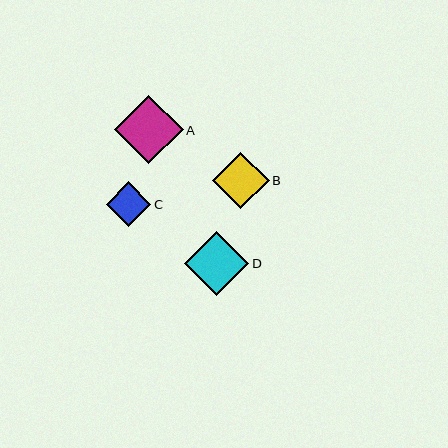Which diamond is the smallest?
Diamond C is the smallest with a size of approximately 44 pixels.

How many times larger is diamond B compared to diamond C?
Diamond B is approximately 1.3 times the size of diamond C.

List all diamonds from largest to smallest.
From largest to smallest: A, D, B, C.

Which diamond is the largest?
Diamond A is the largest with a size of approximately 68 pixels.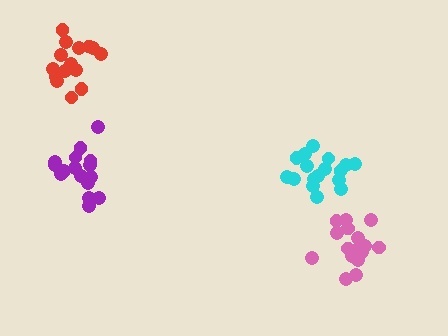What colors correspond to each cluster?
The clusters are colored: pink, purple, red, cyan.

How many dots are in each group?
Group 1: 16 dots, Group 2: 16 dots, Group 3: 15 dots, Group 4: 17 dots (64 total).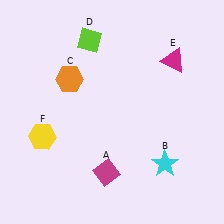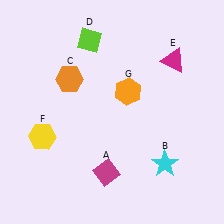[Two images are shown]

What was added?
An orange hexagon (G) was added in Image 2.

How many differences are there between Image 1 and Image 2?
There is 1 difference between the two images.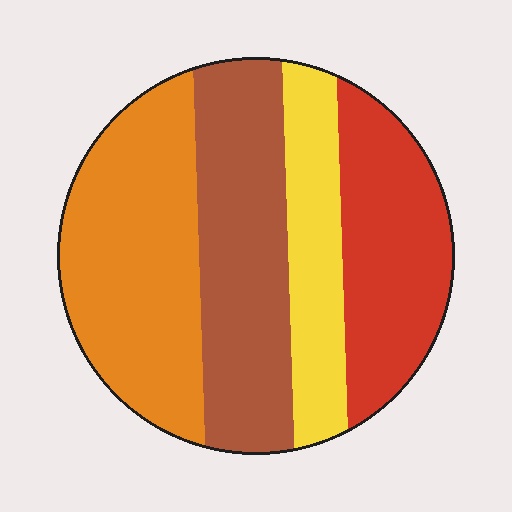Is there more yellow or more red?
Red.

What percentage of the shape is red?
Red takes up between a sixth and a third of the shape.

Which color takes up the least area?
Yellow, at roughly 15%.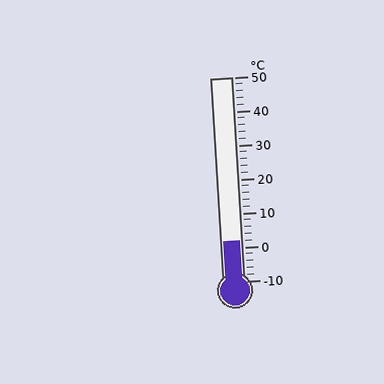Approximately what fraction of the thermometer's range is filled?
The thermometer is filled to approximately 20% of its range.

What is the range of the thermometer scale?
The thermometer scale ranges from -10°C to 50°C.